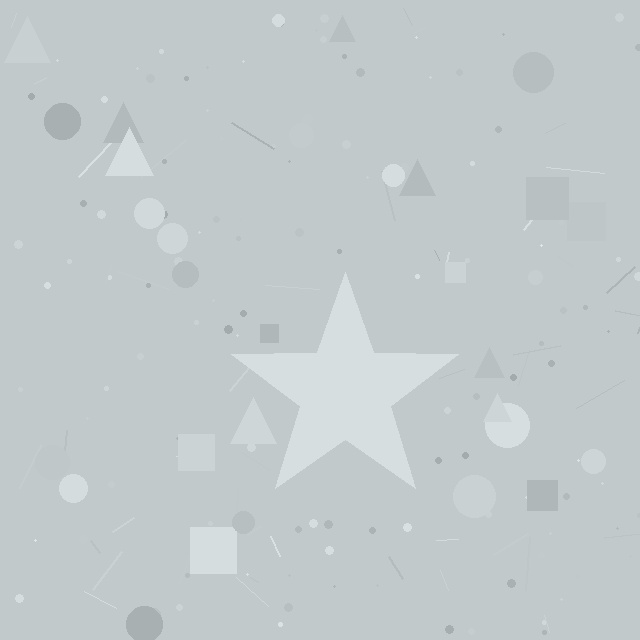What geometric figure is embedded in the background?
A star is embedded in the background.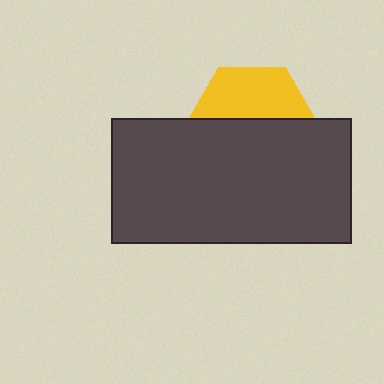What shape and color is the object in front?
The object in front is a dark gray rectangle.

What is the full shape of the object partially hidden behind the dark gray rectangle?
The partially hidden object is a yellow hexagon.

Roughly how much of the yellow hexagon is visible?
A small part of it is visible (roughly 41%).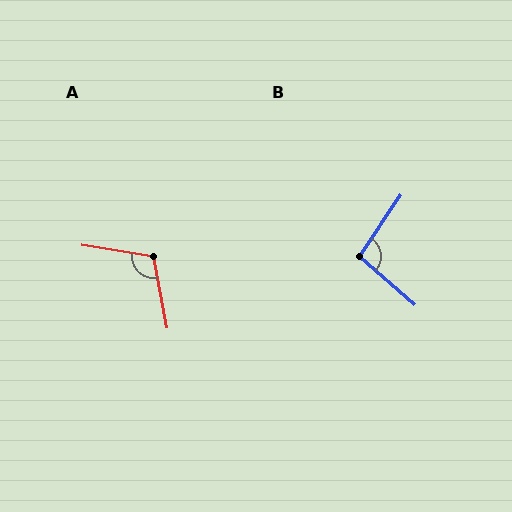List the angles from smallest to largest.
B (97°), A (110°).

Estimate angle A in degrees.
Approximately 110 degrees.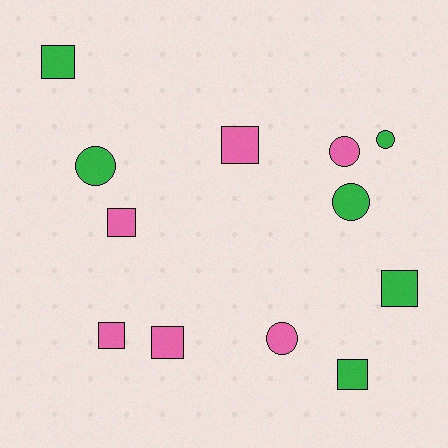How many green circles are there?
There are 3 green circles.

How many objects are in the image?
There are 12 objects.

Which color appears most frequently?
Green, with 6 objects.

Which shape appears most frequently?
Square, with 7 objects.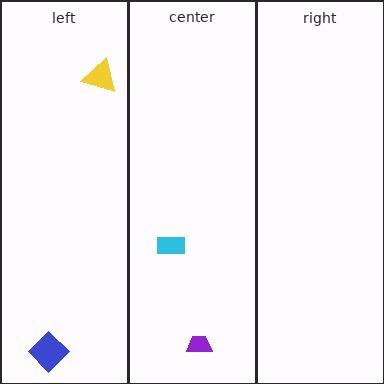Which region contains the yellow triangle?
The left region.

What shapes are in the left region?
The yellow triangle, the blue diamond.